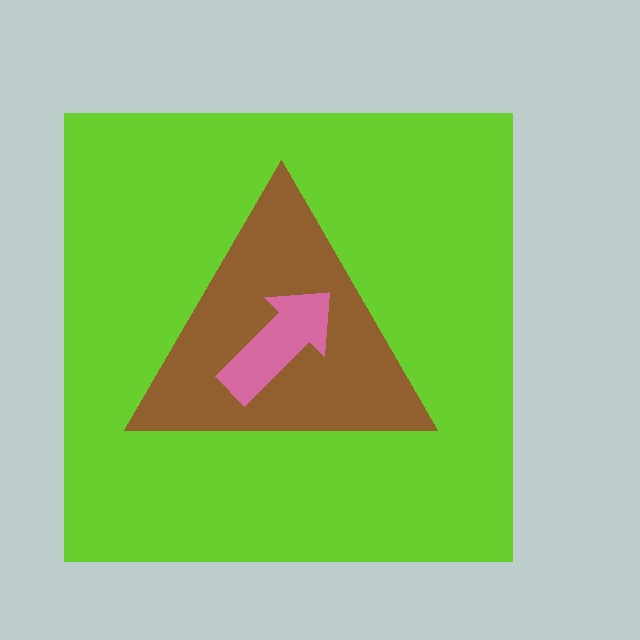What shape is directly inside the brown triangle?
The pink arrow.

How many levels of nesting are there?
3.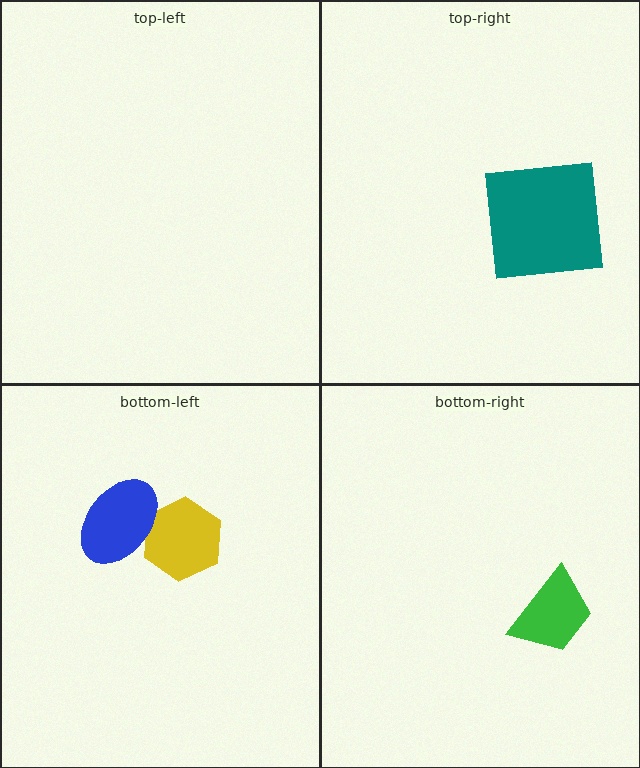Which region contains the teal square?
The top-right region.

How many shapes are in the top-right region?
1.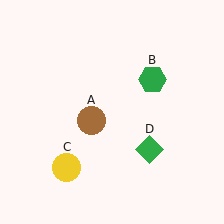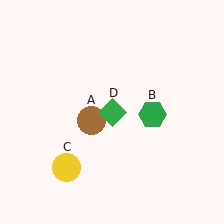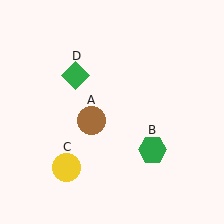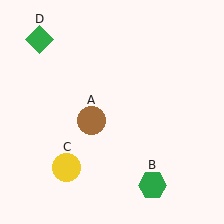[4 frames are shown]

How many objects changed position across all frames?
2 objects changed position: green hexagon (object B), green diamond (object D).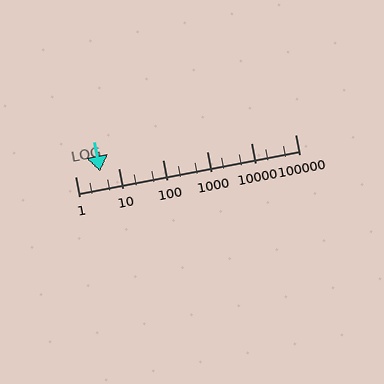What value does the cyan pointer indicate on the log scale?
The pointer indicates approximately 3.7.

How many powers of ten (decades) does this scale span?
The scale spans 5 decades, from 1 to 100000.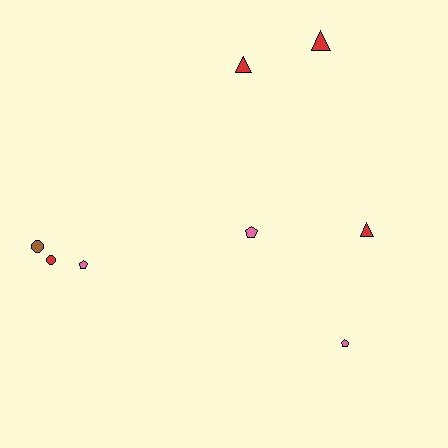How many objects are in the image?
There are 8 objects.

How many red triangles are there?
There are 3 red triangles.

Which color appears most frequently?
Red, with 4 objects.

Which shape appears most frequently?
Pentagon, with 3 objects.